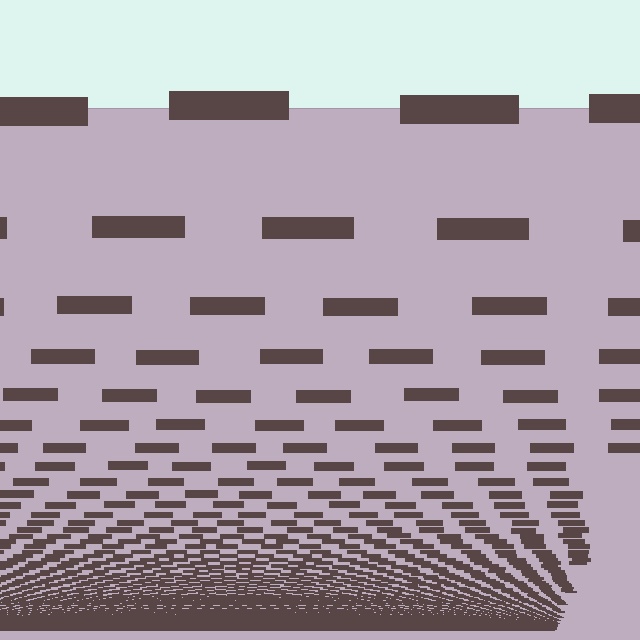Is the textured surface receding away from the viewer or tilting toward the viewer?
The surface appears to tilt toward the viewer. Texture elements get larger and sparser toward the top.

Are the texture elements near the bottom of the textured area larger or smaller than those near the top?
Smaller. The gradient is inverted — elements near the bottom are smaller and denser.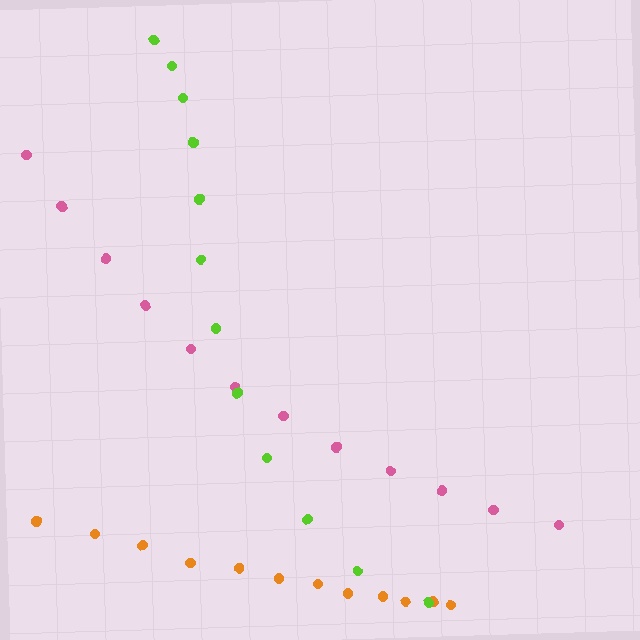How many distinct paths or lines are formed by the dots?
There are 3 distinct paths.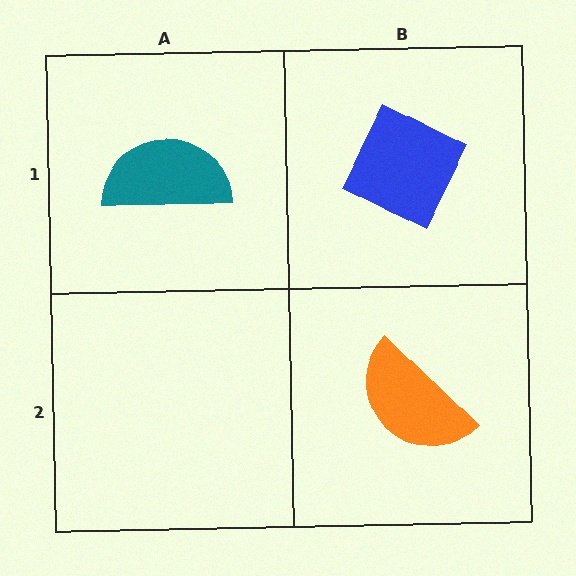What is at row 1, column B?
A blue diamond.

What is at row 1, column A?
A teal semicircle.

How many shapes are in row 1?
2 shapes.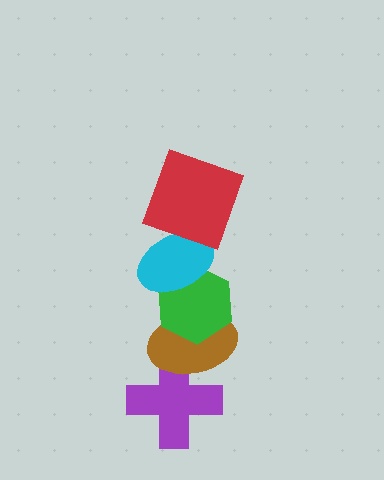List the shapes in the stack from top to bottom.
From top to bottom: the red square, the cyan ellipse, the green hexagon, the brown ellipse, the purple cross.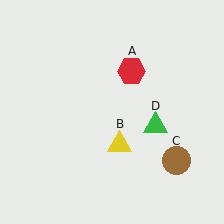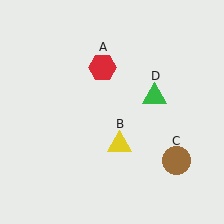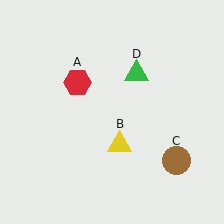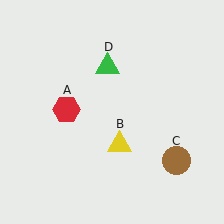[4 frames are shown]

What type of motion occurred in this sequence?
The red hexagon (object A), green triangle (object D) rotated counterclockwise around the center of the scene.